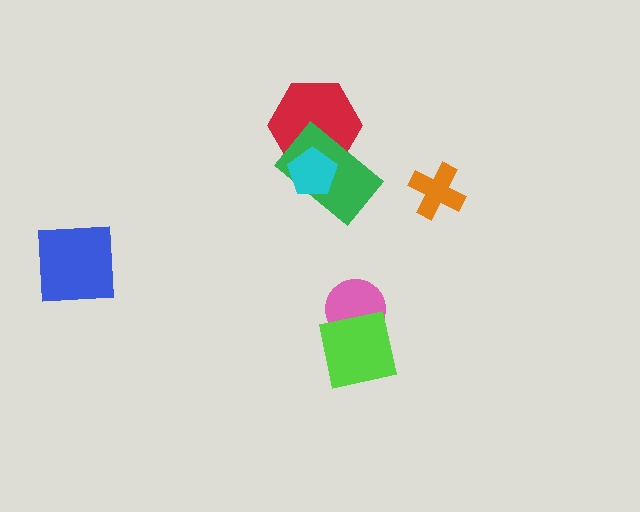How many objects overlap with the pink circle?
1 object overlaps with the pink circle.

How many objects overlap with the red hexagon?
2 objects overlap with the red hexagon.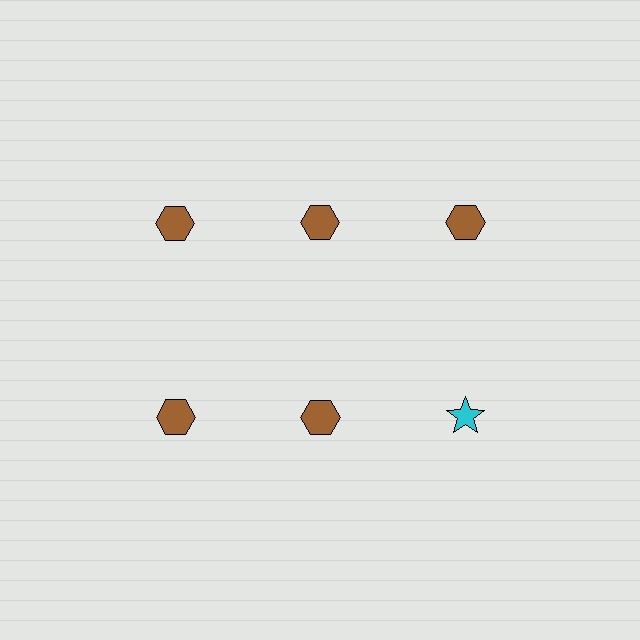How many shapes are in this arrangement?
There are 6 shapes arranged in a grid pattern.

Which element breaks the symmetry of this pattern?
The cyan star in the second row, center column breaks the symmetry. All other shapes are brown hexagons.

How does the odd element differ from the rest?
It differs in both color (cyan instead of brown) and shape (star instead of hexagon).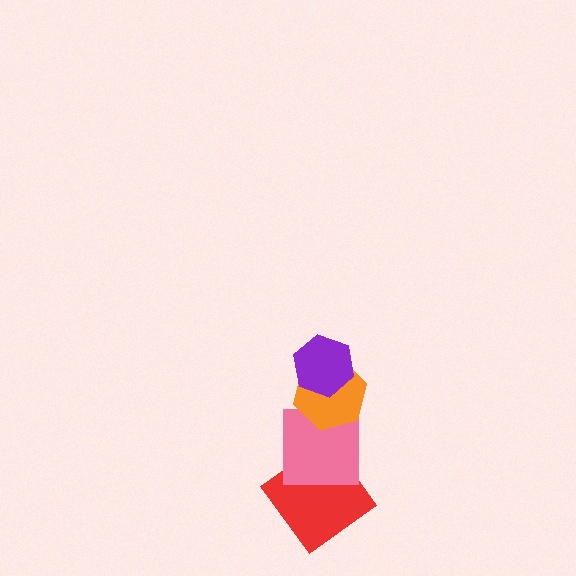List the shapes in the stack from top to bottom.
From top to bottom: the purple hexagon, the orange hexagon, the pink square, the red diamond.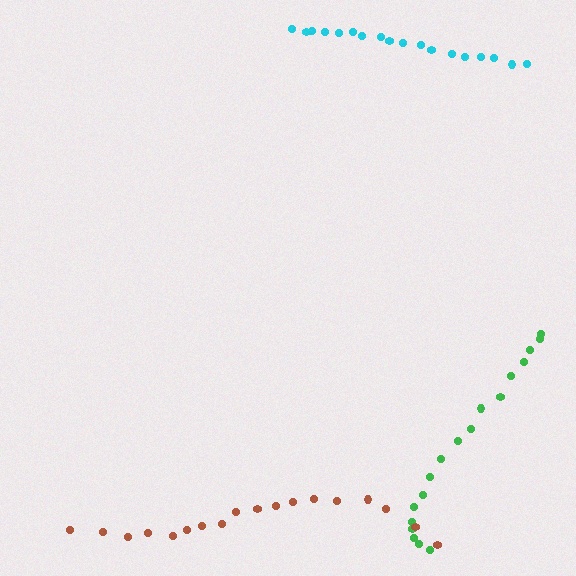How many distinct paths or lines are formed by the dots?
There are 3 distinct paths.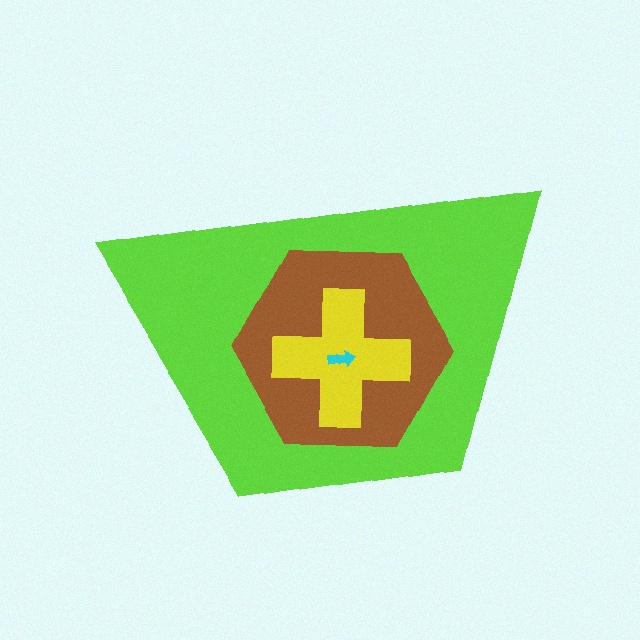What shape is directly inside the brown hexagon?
The yellow cross.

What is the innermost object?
The cyan arrow.